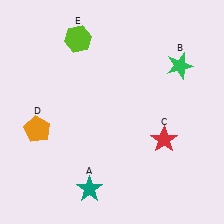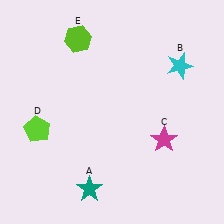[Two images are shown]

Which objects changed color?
B changed from green to cyan. C changed from red to magenta. D changed from orange to lime.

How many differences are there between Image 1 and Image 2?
There are 3 differences between the two images.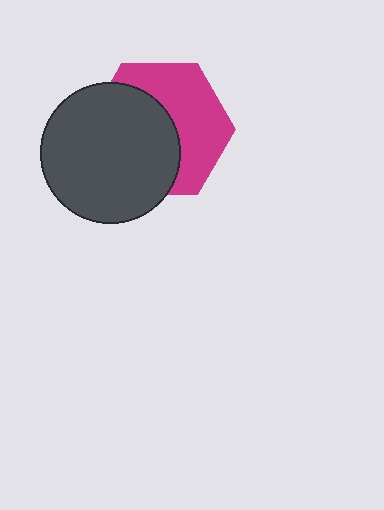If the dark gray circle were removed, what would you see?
You would see the complete magenta hexagon.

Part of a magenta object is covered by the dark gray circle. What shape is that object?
It is a hexagon.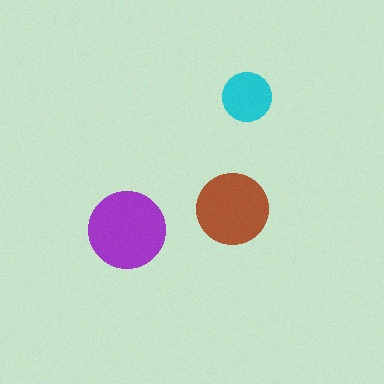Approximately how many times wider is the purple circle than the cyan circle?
About 1.5 times wider.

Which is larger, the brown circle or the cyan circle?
The brown one.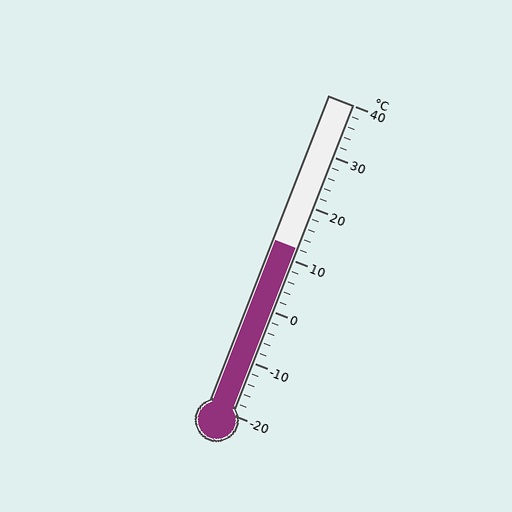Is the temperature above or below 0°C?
The temperature is above 0°C.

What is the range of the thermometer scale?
The thermometer scale ranges from -20°C to 40°C.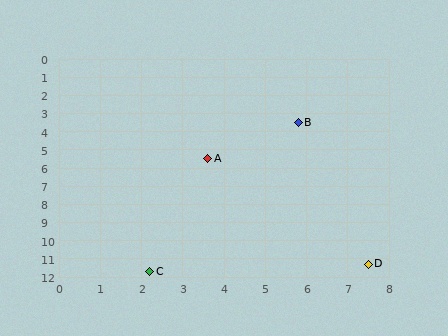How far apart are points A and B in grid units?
Points A and B are about 3.0 grid units apart.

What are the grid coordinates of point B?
Point B is at approximately (5.8, 3.5).